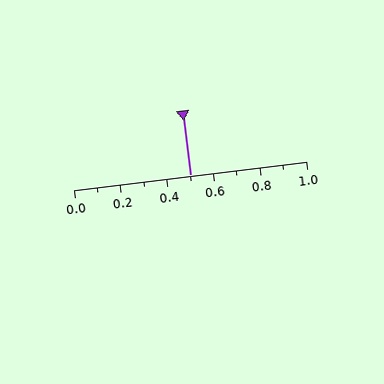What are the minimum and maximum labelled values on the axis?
The axis runs from 0.0 to 1.0.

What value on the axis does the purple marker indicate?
The marker indicates approximately 0.5.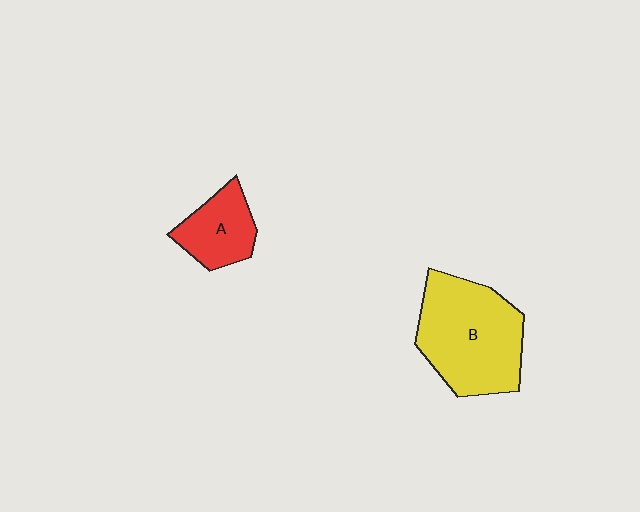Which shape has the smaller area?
Shape A (red).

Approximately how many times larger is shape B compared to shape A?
Approximately 2.2 times.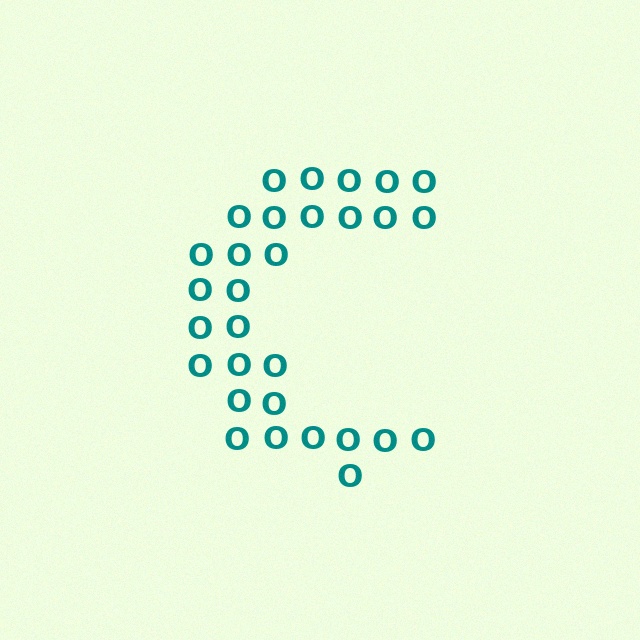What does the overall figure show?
The overall figure shows the letter C.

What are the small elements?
The small elements are letter O's.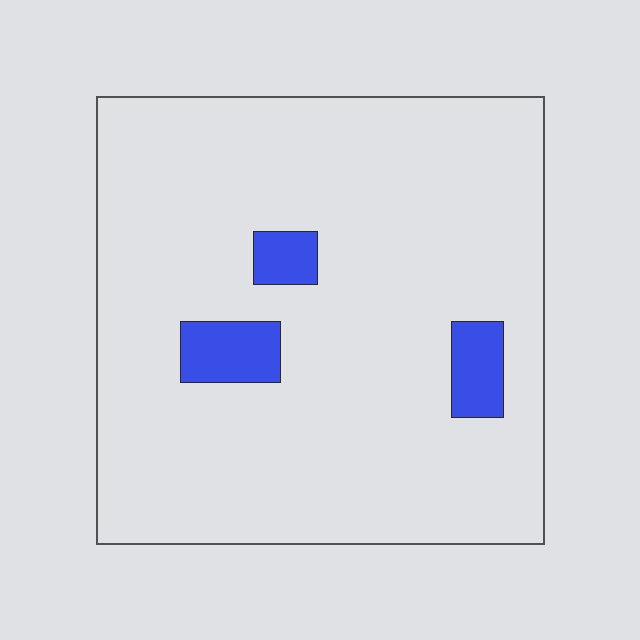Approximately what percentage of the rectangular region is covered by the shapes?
Approximately 5%.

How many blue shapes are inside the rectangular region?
3.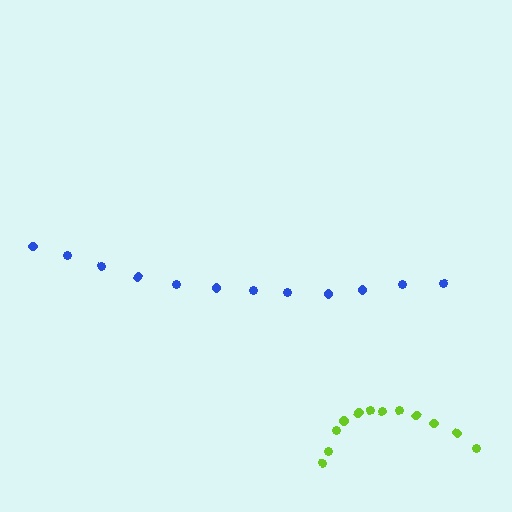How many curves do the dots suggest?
There are 2 distinct paths.